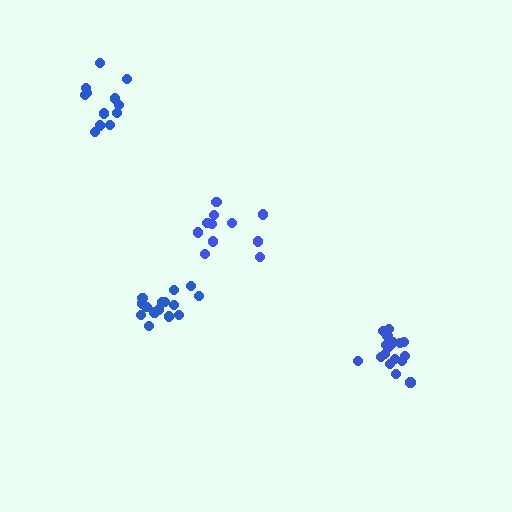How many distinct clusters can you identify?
There are 4 distinct clusters.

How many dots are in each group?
Group 1: 16 dots, Group 2: 11 dots, Group 3: 17 dots, Group 4: 12 dots (56 total).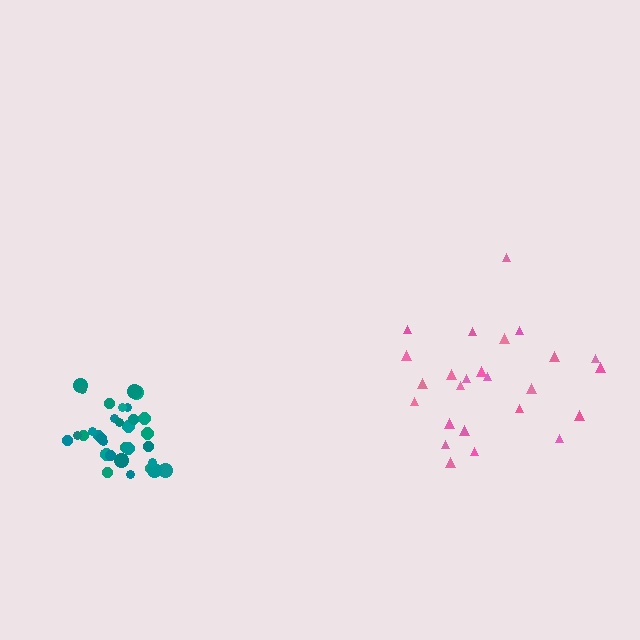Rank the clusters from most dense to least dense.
teal, pink.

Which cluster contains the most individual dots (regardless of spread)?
Teal (33).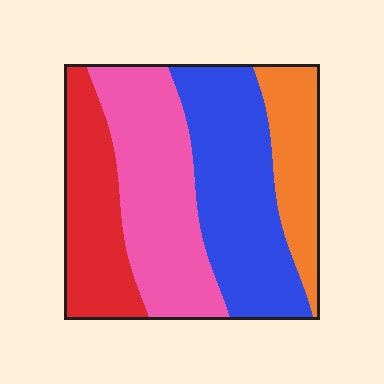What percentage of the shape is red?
Red covers around 20% of the shape.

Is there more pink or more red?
Pink.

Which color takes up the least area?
Orange, at roughly 15%.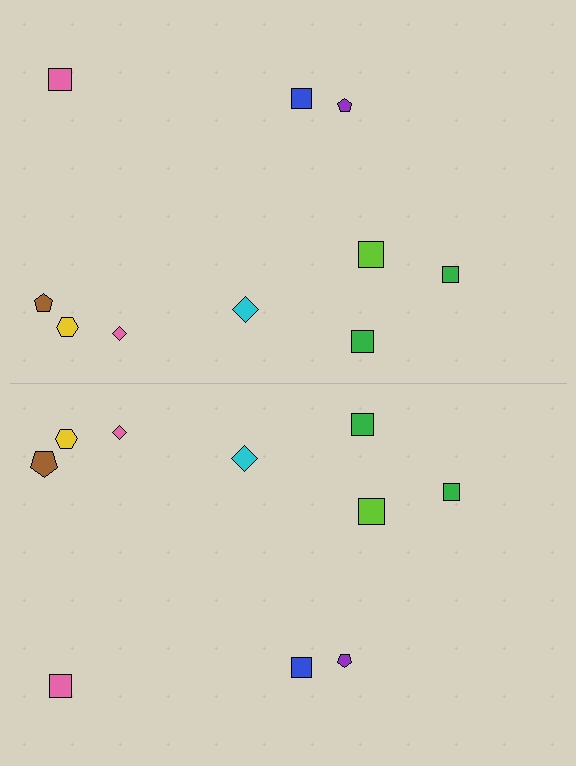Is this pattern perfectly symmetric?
No, the pattern is not perfectly symmetric. The brown pentagon on the bottom side has a different size than its mirror counterpart.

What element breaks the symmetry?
The brown pentagon on the bottom side has a different size than its mirror counterpart.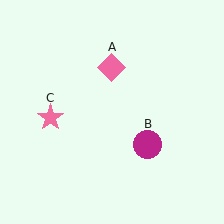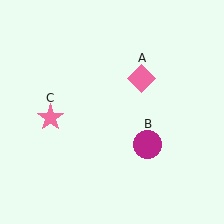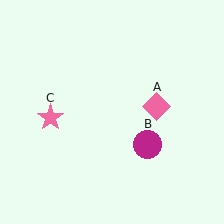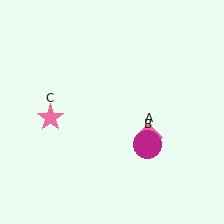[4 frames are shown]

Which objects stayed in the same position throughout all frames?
Magenta circle (object B) and pink star (object C) remained stationary.